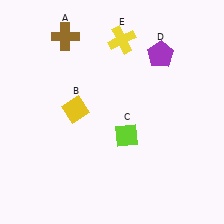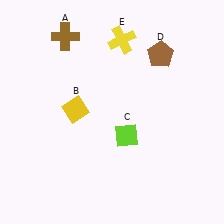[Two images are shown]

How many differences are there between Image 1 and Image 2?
There is 1 difference between the two images.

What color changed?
The pentagon (D) changed from purple in Image 1 to brown in Image 2.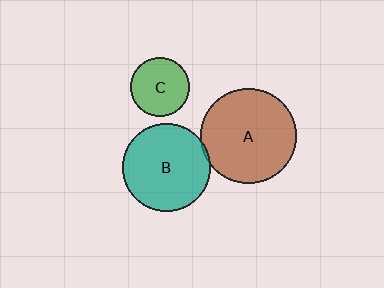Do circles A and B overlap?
Yes.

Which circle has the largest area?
Circle A (brown).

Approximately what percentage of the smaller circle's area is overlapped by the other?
Approximately 5%.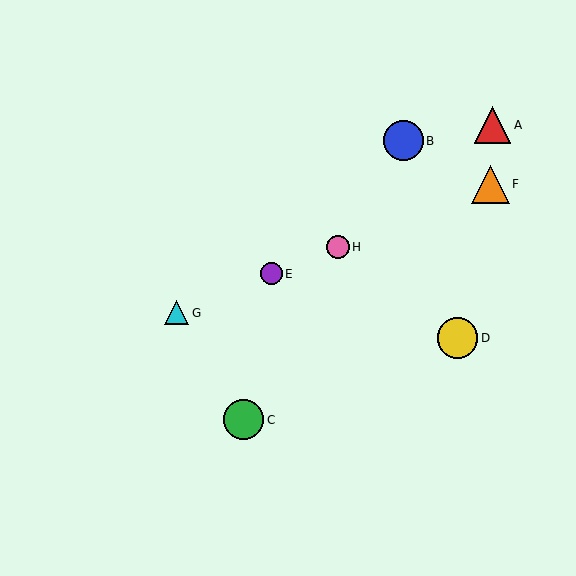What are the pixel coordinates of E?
Object E is at (272, 274).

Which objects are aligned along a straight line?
Objects E, F, G, H are aligned along a straight line.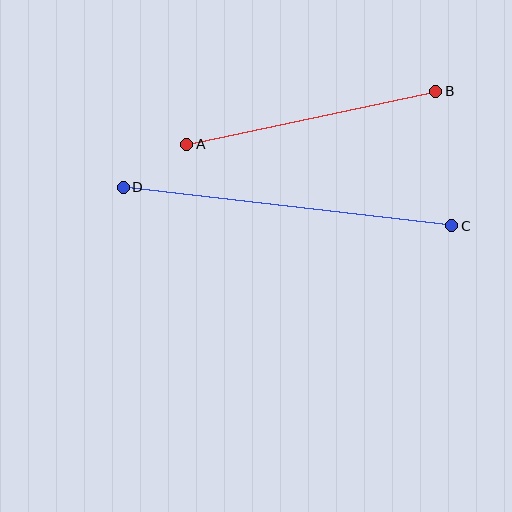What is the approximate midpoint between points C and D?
The midpoint is at approximately (288, 206) pixels.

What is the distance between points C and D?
The distance is approximately 331 pixels.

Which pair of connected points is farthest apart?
Points C and D are farthest apart.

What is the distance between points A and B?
The distance is approximately 254 pixels.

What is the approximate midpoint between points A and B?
The midpoint is at approximately (311, 118) pixels.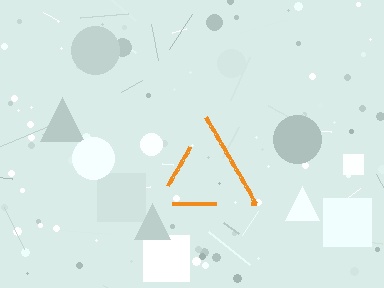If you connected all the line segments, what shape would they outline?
They would outline a triangle.